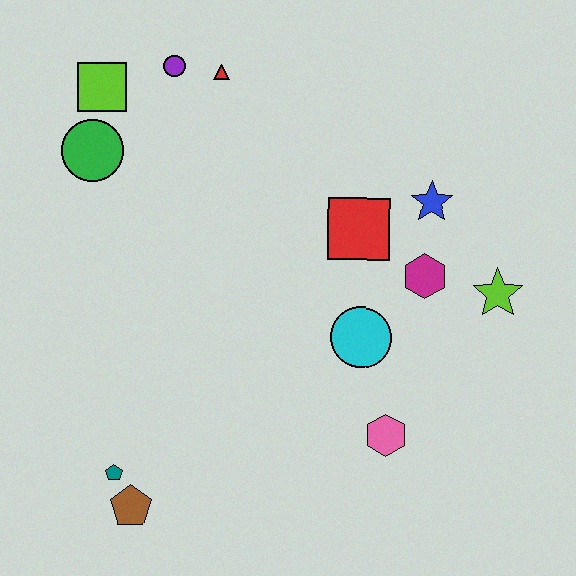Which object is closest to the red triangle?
The purple circle is closest to the red triangle.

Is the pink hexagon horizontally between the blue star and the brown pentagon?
Yes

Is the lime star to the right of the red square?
Yes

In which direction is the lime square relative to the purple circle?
The lime square is to the left of the purple circle.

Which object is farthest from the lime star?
The lime square is farthest from the lime star.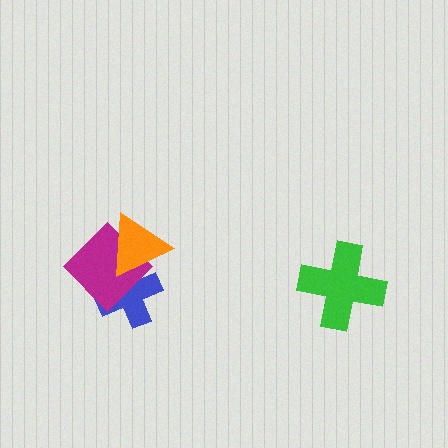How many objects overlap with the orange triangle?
2 objects overlap with the orange triangle.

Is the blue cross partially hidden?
Yes, it is partially covered by another shape.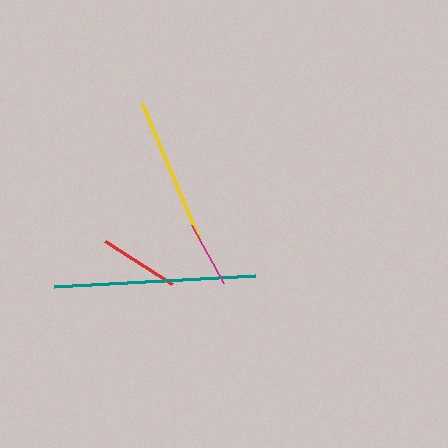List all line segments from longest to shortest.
From longest to shortest: teal, yellow, red, magenta.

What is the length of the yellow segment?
The yellow segment is approximately 149 pixels long.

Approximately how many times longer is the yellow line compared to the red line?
The yellow line is approximately 1.9 times the length of the red line.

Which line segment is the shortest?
The magenta line is the shortest at approximately 66 pixels.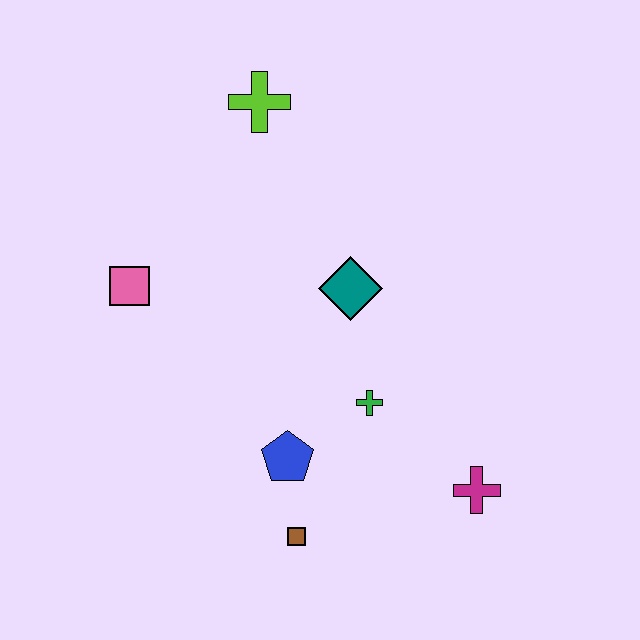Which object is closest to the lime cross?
The teal diamond is closest to the lime cross.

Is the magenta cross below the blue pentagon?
Yes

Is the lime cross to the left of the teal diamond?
Yes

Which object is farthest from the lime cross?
The magenta cross is farthest from the lime cross.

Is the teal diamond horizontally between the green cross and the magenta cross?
No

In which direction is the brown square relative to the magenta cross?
The brown square is to the left of the magenta cross.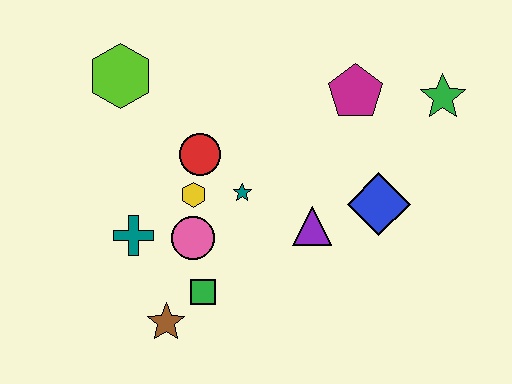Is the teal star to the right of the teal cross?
Yes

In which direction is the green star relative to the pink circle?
The green star is to the right of the pink circle.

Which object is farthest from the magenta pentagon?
The brown star is farthest from the magenta pentagon.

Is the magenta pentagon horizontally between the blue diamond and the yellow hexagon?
Yes